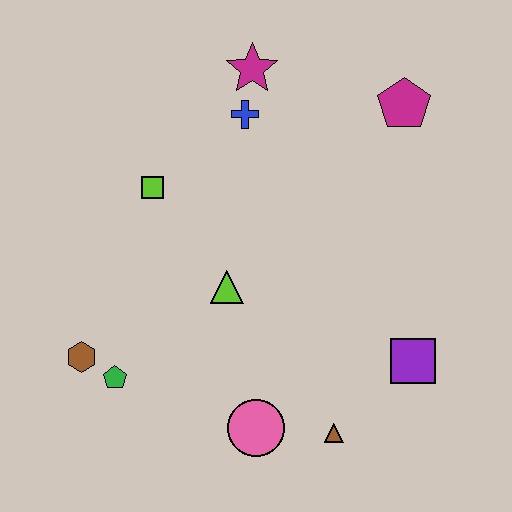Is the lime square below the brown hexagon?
No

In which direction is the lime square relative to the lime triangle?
The lime square is above the lime triangle.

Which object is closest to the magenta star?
The blue cross is closest to the magenta star.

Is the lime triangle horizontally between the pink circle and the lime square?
Yes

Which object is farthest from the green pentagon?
The magenta pentagon is farthest from the green pentagon.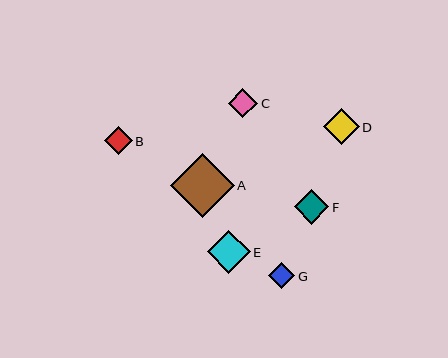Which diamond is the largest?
Diamond A is the largest with a size of approximately 64 pixels.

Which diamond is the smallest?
Diamond G is the smallest with a size of approximately 26 pixels.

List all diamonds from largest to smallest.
From largest to smallest: A, E, D, F, C, B, G.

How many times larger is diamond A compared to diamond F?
Diamond A is approximately 1.9 times the size of diamond F.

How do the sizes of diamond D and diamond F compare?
Diamond D and diamond F are approximately the same size.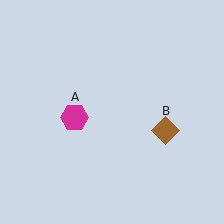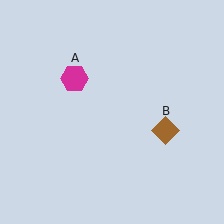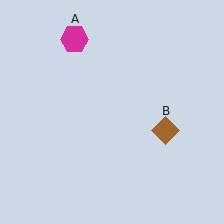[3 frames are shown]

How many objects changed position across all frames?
1 object changed position: magenta hexagon (object A).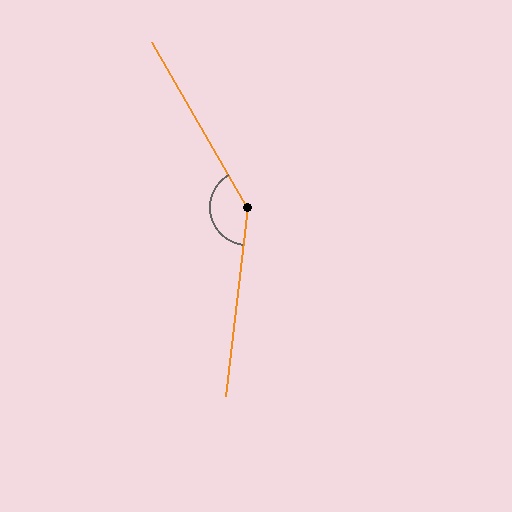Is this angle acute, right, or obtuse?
It is obtuse.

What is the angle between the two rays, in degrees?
Approximately 143 degrees.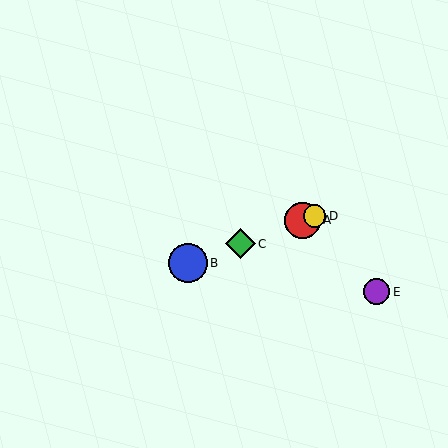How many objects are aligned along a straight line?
4 objects (A, B, C, D) are aligned along a straight line.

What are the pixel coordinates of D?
Object D is at (314, 216).